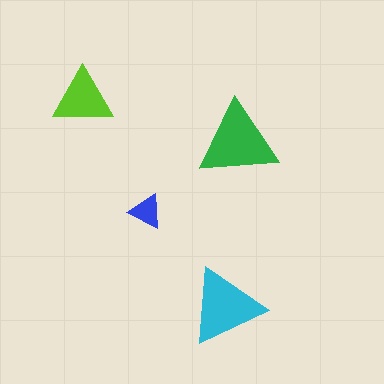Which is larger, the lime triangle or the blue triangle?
The lime one.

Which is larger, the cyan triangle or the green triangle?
The green one.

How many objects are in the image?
There are 4 objects in the image.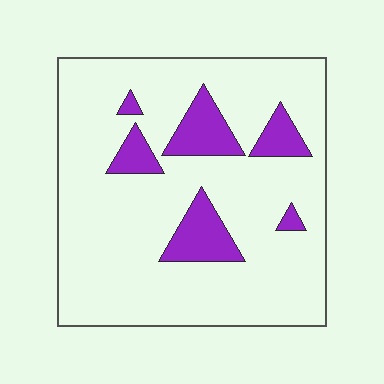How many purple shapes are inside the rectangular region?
6.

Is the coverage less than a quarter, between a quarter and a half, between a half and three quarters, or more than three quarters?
Less than a quarter.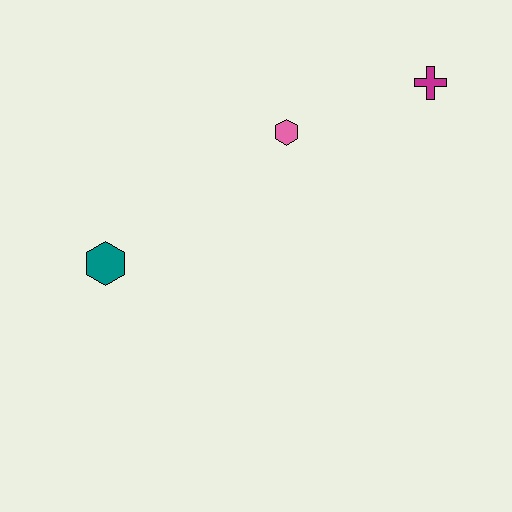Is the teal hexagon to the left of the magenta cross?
Yes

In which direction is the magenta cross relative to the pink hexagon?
The magenta cross is to the right of the pink hexagon.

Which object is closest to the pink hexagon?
The magenta cross is closest to the pink hexagon.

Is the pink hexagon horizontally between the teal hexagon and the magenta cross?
Yes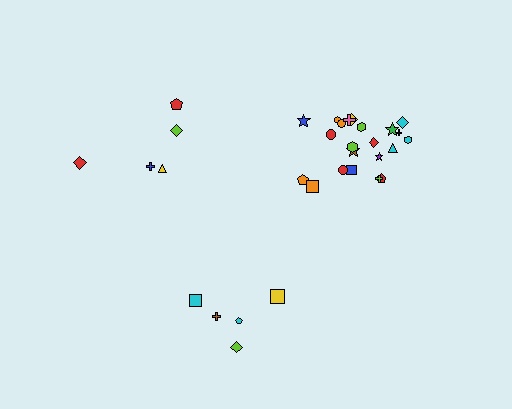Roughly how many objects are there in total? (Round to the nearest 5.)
Roughly 30 objects in total.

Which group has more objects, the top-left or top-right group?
The top-right group.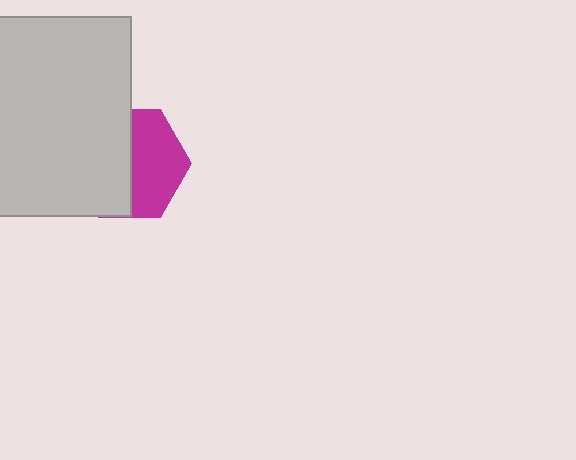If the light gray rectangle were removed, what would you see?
You would see the complete magenta hexagon.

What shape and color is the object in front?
The object in front is a light gray rectangle.